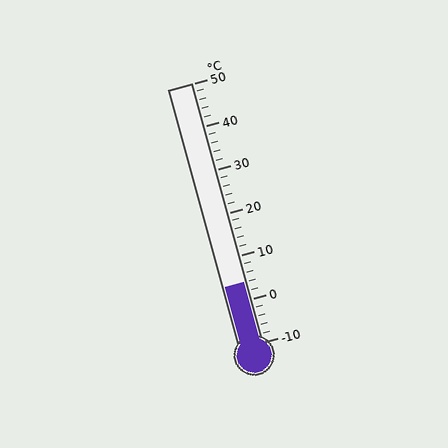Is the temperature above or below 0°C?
The temperature is above 0°C.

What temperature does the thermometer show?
The thermometer shows approximately 4°C.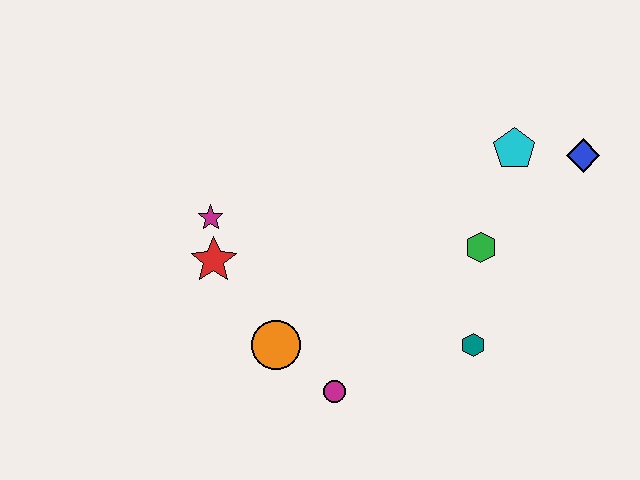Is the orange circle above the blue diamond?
No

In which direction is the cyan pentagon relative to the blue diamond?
The cyan pentagon is to the left of the blue diamond.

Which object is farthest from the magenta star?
The blue diamond is farthest from the magenta star.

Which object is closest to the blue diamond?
The cyan pentagon is closest to the blue diamond.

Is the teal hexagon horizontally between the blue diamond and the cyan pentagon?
No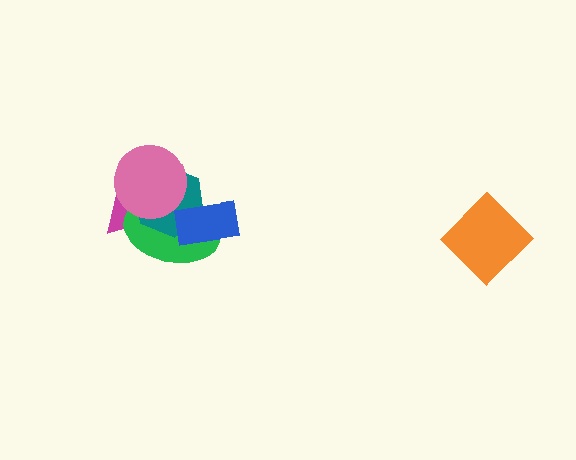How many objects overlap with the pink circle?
3 objects overlap with the pink circle.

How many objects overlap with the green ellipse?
4 objects overlap with the green ellipse.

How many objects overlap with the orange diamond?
0 objects overlap with the orange diamond.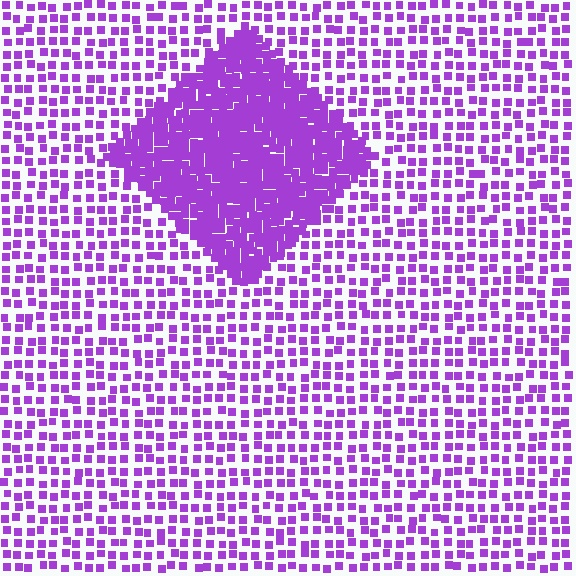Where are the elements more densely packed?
The elements are more densely packed inside the diamond boundary.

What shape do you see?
I see a diamond.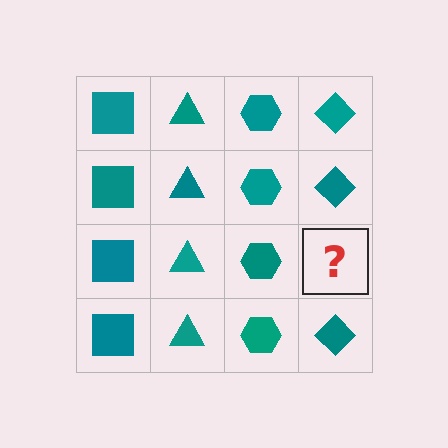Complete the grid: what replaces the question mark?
The question mark should be replaced with a teal diamond.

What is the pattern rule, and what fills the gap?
The rule is that each column has a consistent shape. The gap should be filled with a teal diamond.